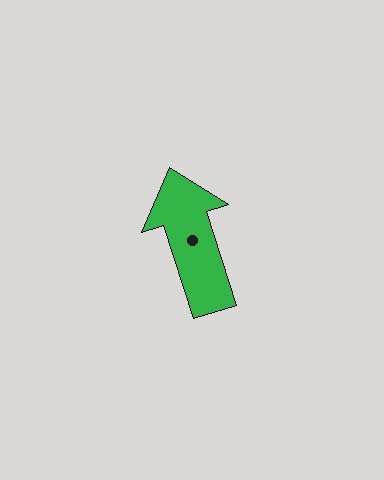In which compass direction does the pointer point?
North.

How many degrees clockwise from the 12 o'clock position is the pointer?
Approximately 342 degrees.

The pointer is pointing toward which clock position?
Roughly 11 o'clock.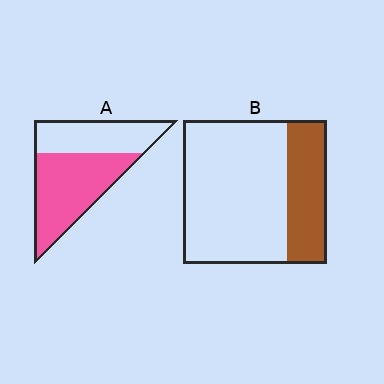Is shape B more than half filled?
No.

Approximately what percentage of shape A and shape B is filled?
A is approximately 60% and B is approximately 30%.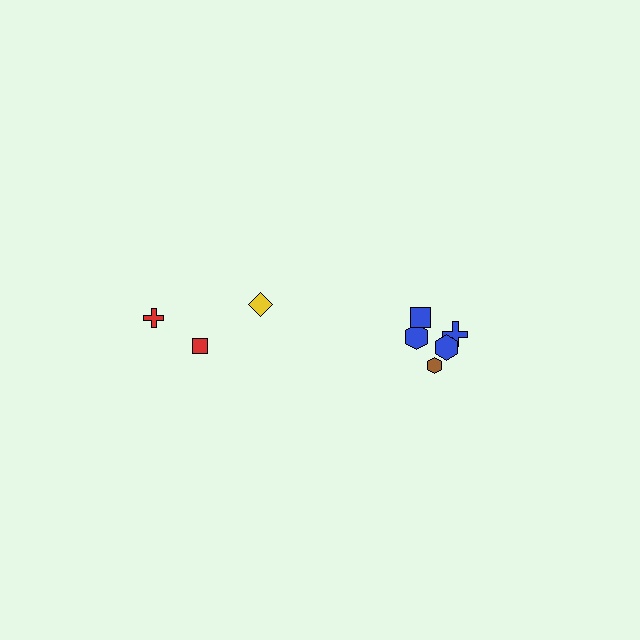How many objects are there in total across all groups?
There are 8 objects.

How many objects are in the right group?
There are 5 objects.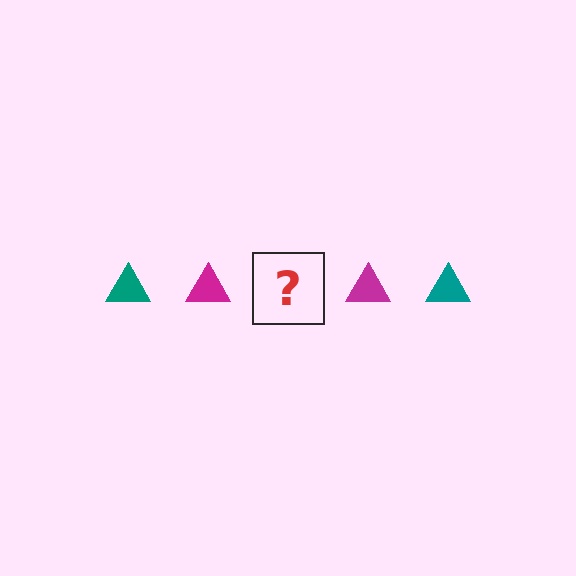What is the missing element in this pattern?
The missing element is a teal triangle.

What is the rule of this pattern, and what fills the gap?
The rule is that the pattern cycles through teal, magenta triangles. The gap should be filled with a teal triangle.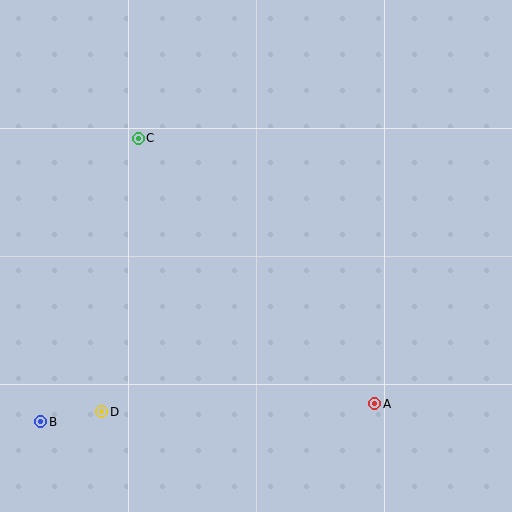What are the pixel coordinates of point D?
Point D is at (102, 412).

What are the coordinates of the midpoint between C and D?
The midpoint between C and D is at (120, 275).